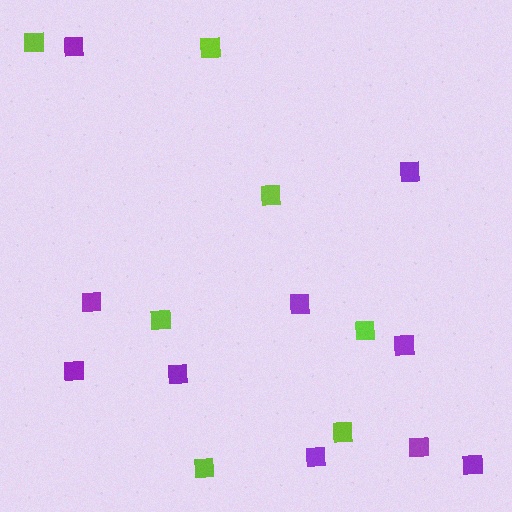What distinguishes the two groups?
There are 2 groups: one group of purple squares (10) and one group of lime squares (7).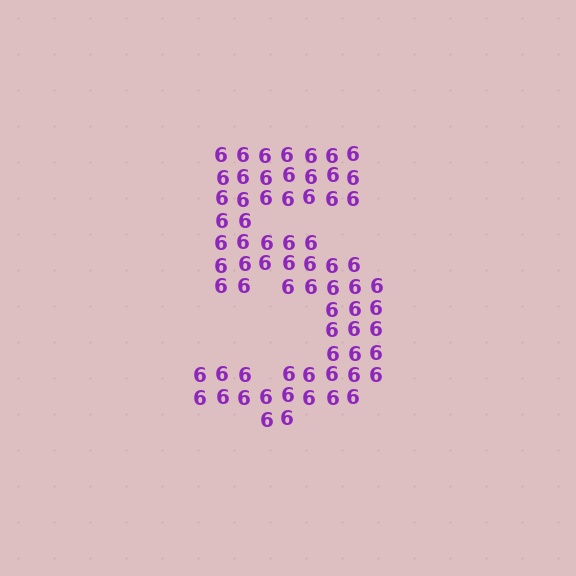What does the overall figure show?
The overall figure shows the digit 5.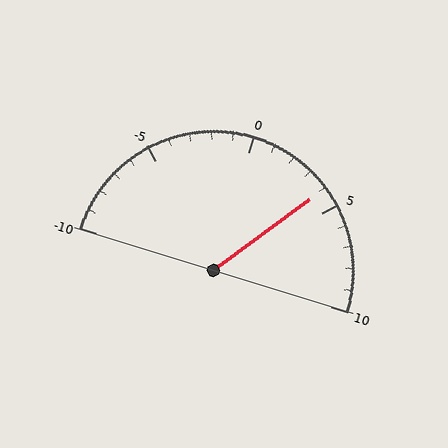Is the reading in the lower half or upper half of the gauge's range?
The reading is in the upper half of the range (-10 to 10).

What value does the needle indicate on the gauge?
The needle indicates approximately 4.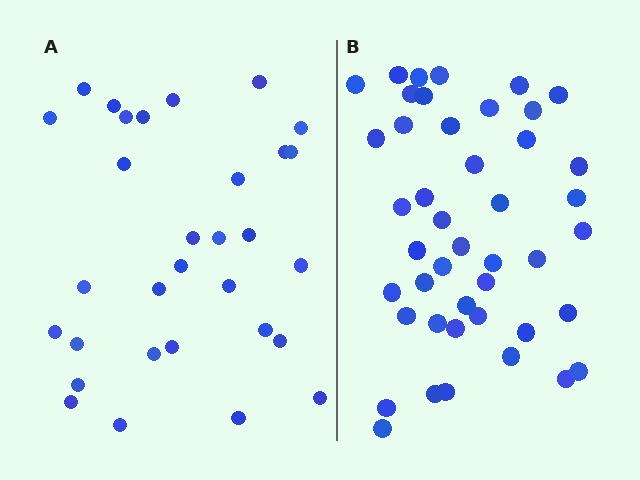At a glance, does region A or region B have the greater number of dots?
Region B (the right region) has more dots.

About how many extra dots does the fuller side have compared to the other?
Region B has approximately 15 more dots than region A.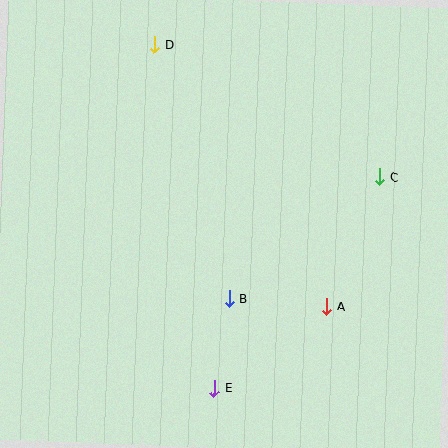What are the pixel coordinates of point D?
Point D is at (155, 44).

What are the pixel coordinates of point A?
Point A is at (327, 306).